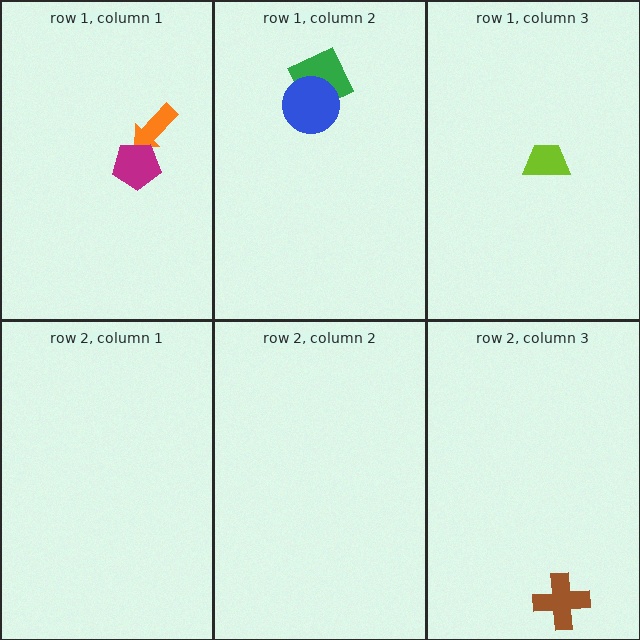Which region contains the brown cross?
The row 2, column 3 region.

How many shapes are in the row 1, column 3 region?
1.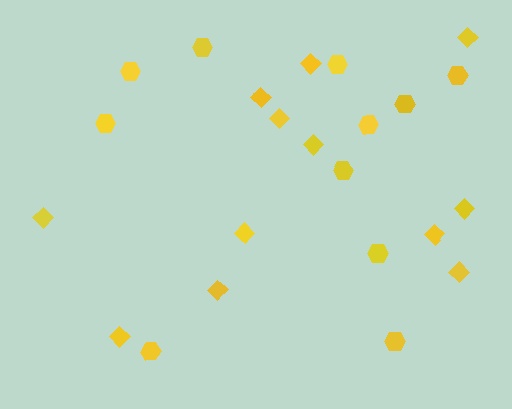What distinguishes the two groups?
There are 2 groups: one group of hexagons (11) and one group of diamonds (12).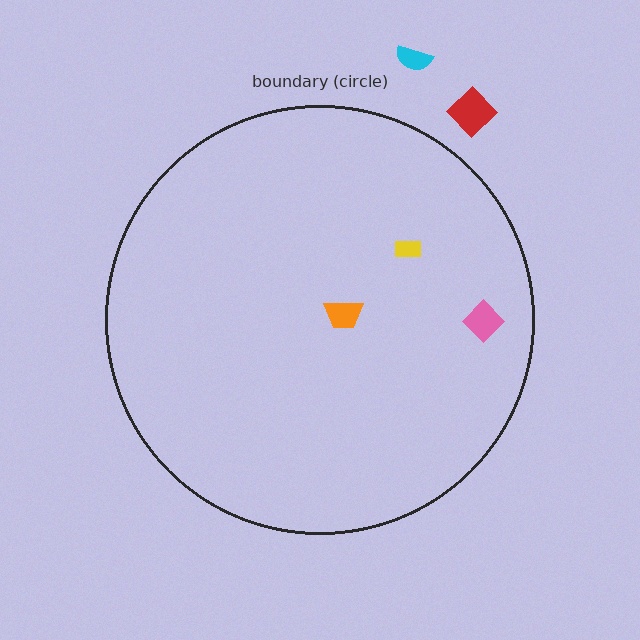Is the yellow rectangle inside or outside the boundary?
Inside.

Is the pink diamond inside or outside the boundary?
Inside.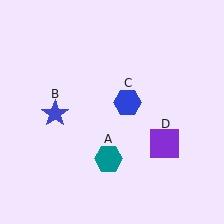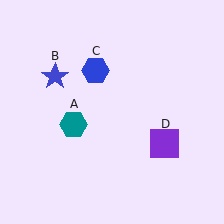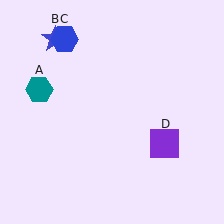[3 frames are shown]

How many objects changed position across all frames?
3 objects changed position: teal hexagon (object A), blue star (object B), blue hexagon (object C).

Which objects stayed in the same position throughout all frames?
Purple square (object D) remained stationary.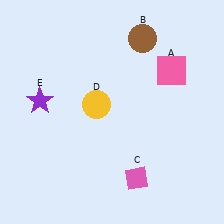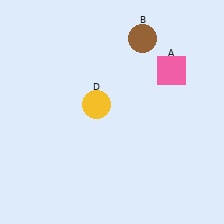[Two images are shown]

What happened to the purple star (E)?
The purple star (E) was removed in Image 2. It was in the top-left area of Image 1.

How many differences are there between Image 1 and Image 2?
There are 2 differences between the two images.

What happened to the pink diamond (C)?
The pink diamond (C) was removed in Image 2. It was in the bottom-right area of Image 1.